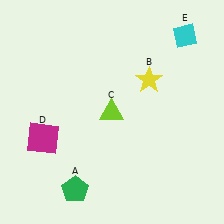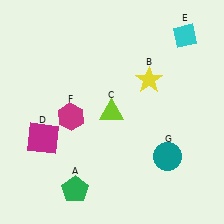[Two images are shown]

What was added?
A magenta hexagon (F), a teal circle (G) were added in Image 2.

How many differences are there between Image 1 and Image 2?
There are 2 differences between the two images.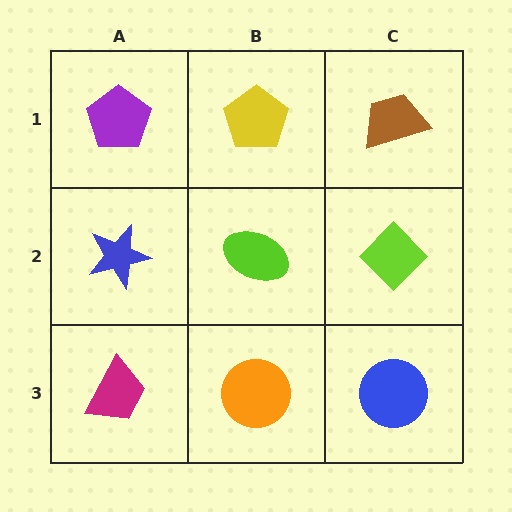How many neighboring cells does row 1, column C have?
2.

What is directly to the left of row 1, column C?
A yellow pentagon.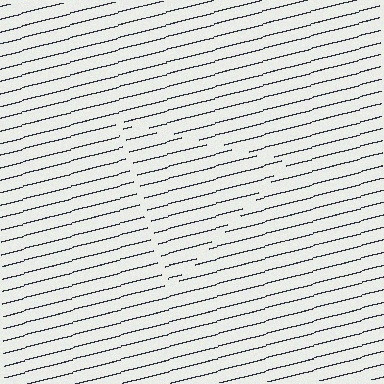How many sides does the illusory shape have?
3 sides — the line-ends trace a triangle.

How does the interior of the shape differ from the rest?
The interior of the shape contains the same grating, shifted by half a period — the contour is defined by the phase discontinuity where line-ends from the inner and outer gratings abut.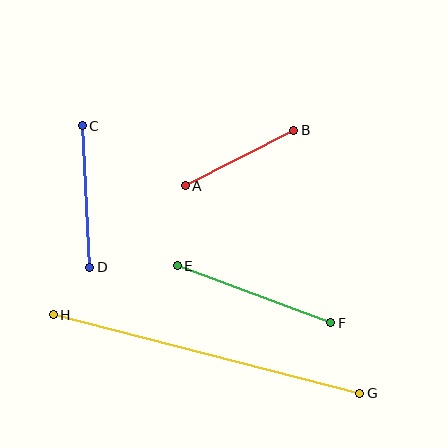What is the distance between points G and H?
The distance is approximately 317 pixels.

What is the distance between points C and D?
The distance is approximately 142 pixels.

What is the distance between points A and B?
The distance is approximately 122 pixels.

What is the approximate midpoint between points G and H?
The midpoint is at approximately (206, 354) pixels.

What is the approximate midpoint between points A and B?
The midpoint is at approximately (239, 158) pixels.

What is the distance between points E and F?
The distance is approximately 164 pixels.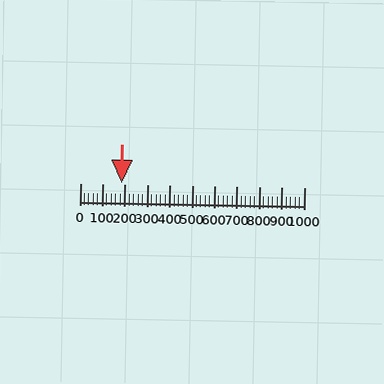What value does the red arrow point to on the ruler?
The red arrow points to approximately 184.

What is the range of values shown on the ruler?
The ruler shows values from 0 to 1000.